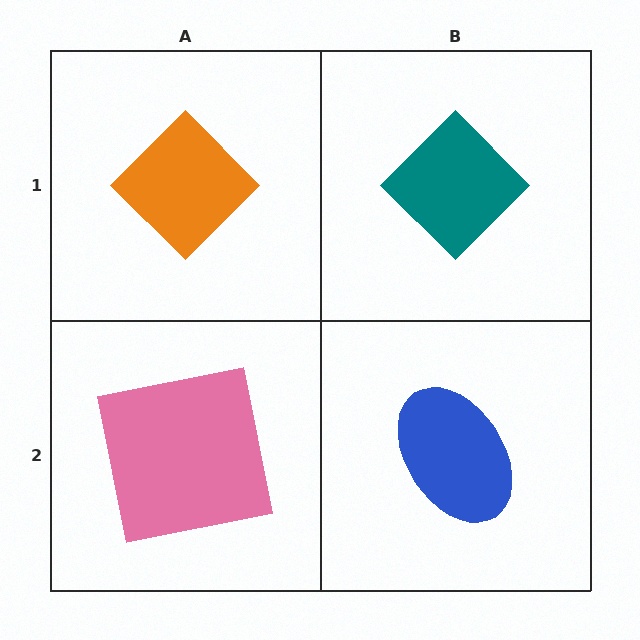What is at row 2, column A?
A pink square.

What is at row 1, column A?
An orange diamond.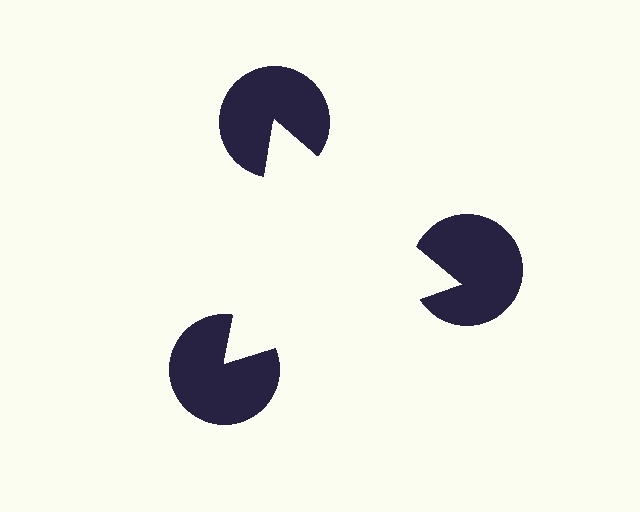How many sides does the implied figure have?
3 sides.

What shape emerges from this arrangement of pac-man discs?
An illusory triangle — its edges are inferred from the aligned wedge cuts in the pac-man discs, not physically drawn.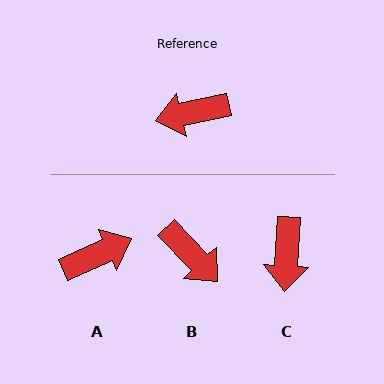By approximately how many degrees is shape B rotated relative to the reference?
Approximately 121 degrees counter-clockwise.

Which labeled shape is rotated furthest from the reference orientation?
A, about 168 degrees away.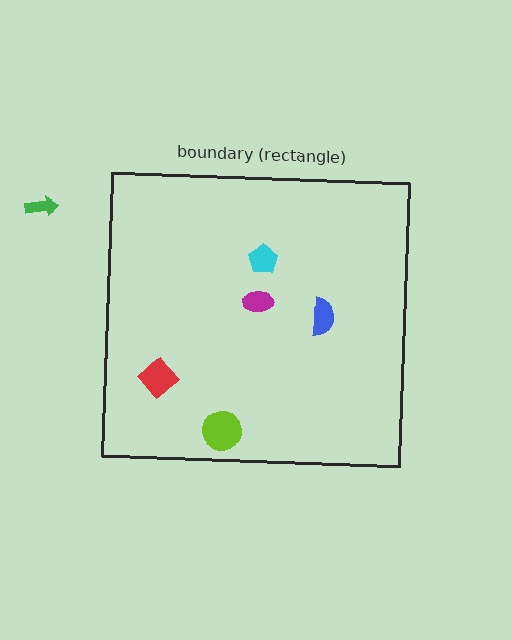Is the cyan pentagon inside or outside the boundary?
Inside.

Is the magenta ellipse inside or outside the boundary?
Inside.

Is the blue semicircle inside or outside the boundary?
Inside.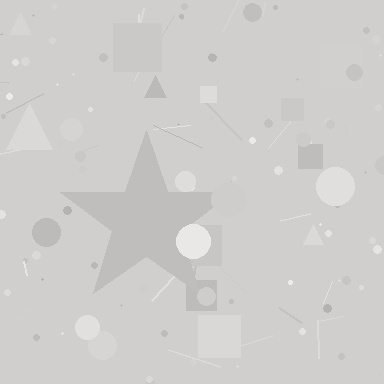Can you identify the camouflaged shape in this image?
The camouflaged shape is a star.